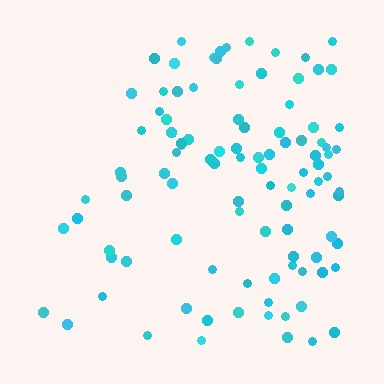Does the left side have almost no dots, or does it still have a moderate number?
Still a moderate number, just noticeably fewer than the right.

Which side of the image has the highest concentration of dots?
The right.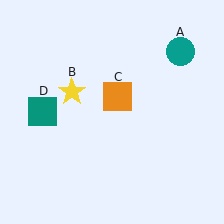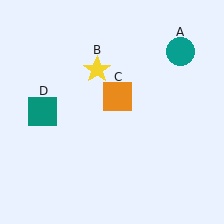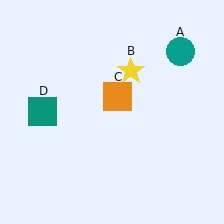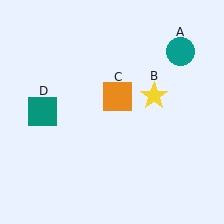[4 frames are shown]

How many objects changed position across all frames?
1 object changed position: yellow star (object B).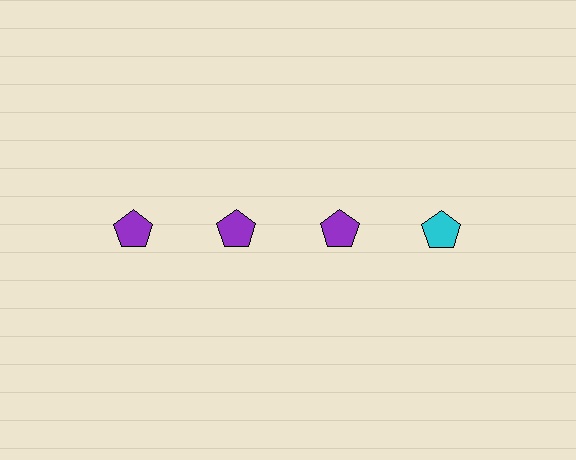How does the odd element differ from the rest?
It has a different color: cyan instead of purple.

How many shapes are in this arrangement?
There are 4 shapes arranged in a grid pattern.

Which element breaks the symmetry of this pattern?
The cyan pentagon in the top row, second from right column breaks the symmetry. All other shapes are purple pentagons.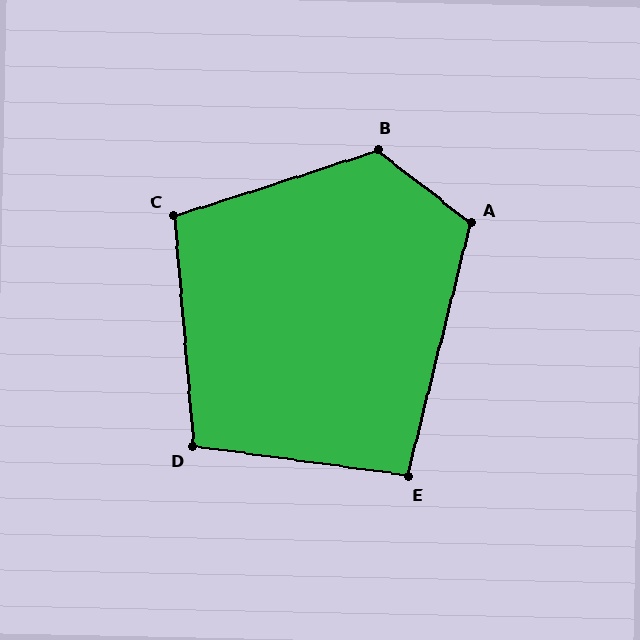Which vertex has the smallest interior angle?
E, at approximately 96 degrees.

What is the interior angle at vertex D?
Approximately 103 degrees (obtuse).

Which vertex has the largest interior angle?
B, at approximately 124 degrees.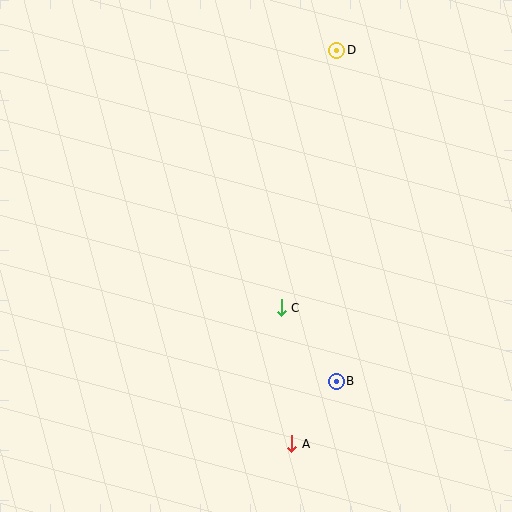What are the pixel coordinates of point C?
Point C is at (281, 308).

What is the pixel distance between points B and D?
The distance between B and D is 331 pixels.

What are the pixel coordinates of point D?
Point D is at (337, 50).